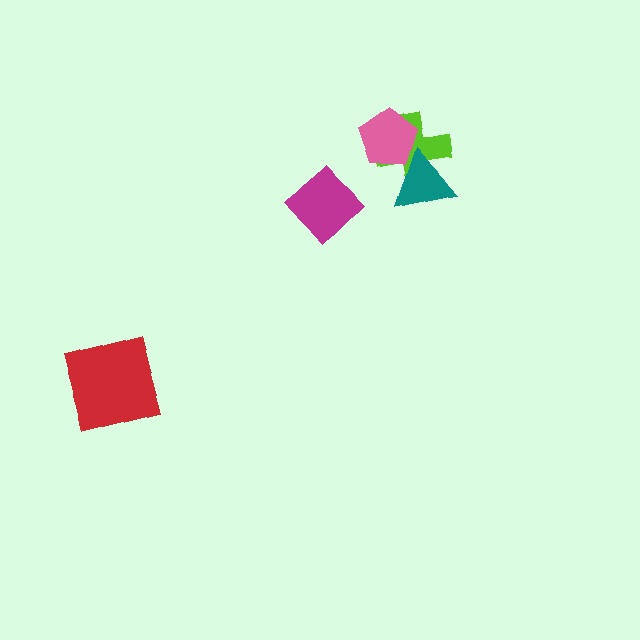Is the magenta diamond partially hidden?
No, no other shape covers it.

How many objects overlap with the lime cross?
2 objects overlap with the lime cross.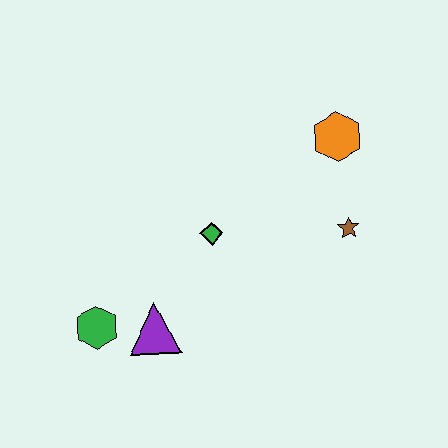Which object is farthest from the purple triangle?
The orange hexagon is farthest from the purple triangle.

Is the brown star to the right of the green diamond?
Yes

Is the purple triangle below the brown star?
Yes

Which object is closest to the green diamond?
The purple triangle is closest to the green diamond.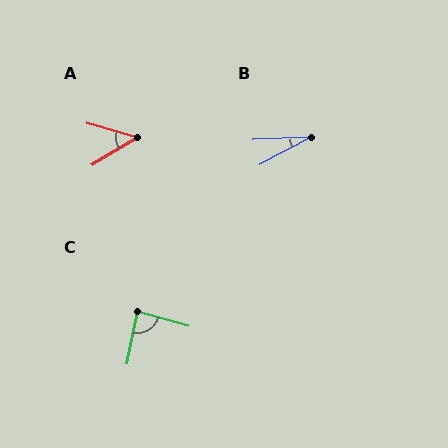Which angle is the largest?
C, at approximately 86 degrees.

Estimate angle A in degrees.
Approximately 47 degrees.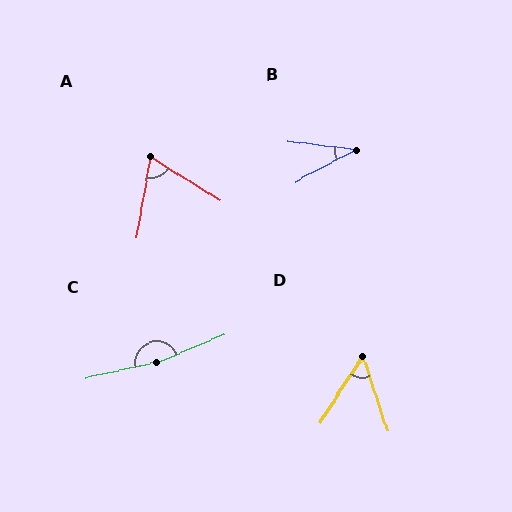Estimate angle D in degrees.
Approximately 51 degrees.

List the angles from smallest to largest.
B (36°), D (51°), A (68°), C (170°).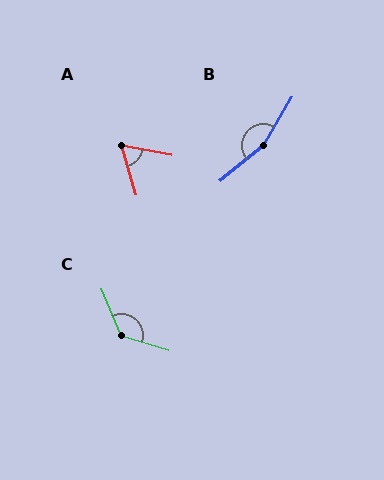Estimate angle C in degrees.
Approximately 129 degrees.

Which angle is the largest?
B, at approximately 160 degrees.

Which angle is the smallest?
A, at approximately 64 degrees.